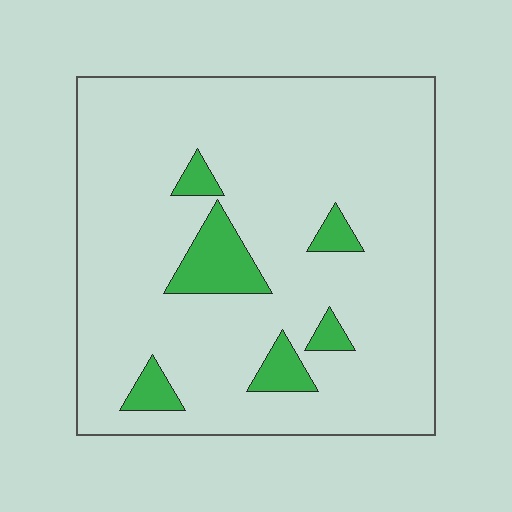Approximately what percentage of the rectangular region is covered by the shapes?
Approximately 10%.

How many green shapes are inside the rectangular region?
6.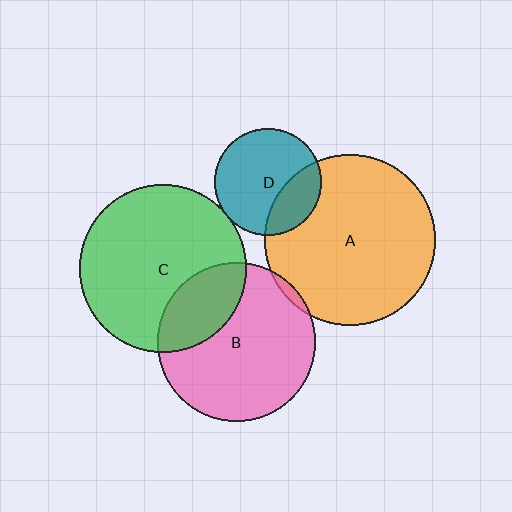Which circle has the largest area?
Circle A (orange).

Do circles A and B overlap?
Yes.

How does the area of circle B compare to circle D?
Approximately 2.2 times.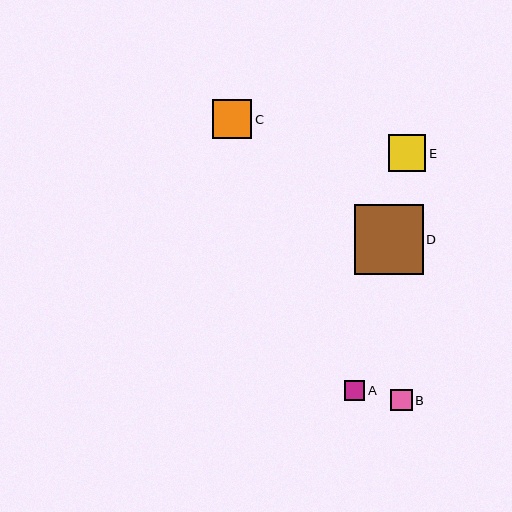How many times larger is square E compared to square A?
Square E is approximately 1.8 times the size of square A.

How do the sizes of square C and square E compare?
Square C and square E are approximately the same size.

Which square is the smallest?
Square A is the smallest with a size of approximately 20 pixels.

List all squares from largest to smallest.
From largest to smallest: D, C, E, B, A.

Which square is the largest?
Square D is the largest with a size of approximately 69 pixels.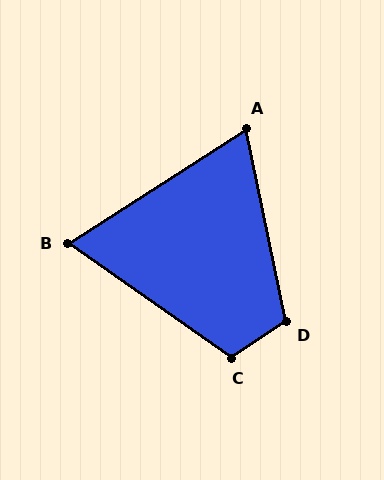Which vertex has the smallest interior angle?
B, at approximately 68 degrees.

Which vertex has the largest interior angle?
D, at approximately 112 degrees.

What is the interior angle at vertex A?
Approximately 69 degrees (acute).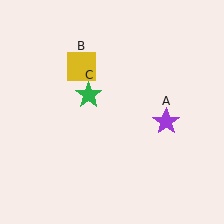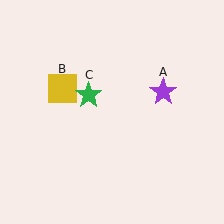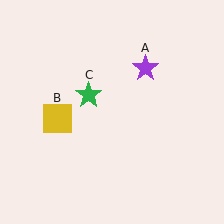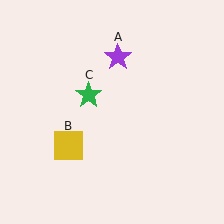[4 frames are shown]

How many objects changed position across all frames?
2 objects changed position: purple star (object A), yellow square (object B).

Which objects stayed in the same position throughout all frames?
Green star (object C) remained stationary.